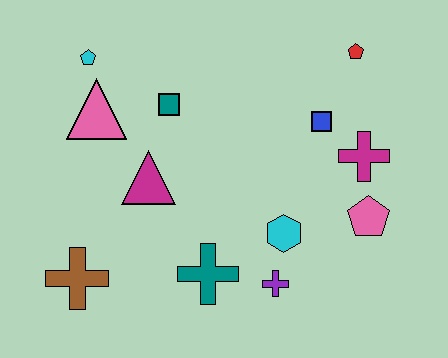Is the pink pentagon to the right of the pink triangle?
Yes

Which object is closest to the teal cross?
The purple cross is closest to the teal cross.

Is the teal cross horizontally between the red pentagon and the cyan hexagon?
No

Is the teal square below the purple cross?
No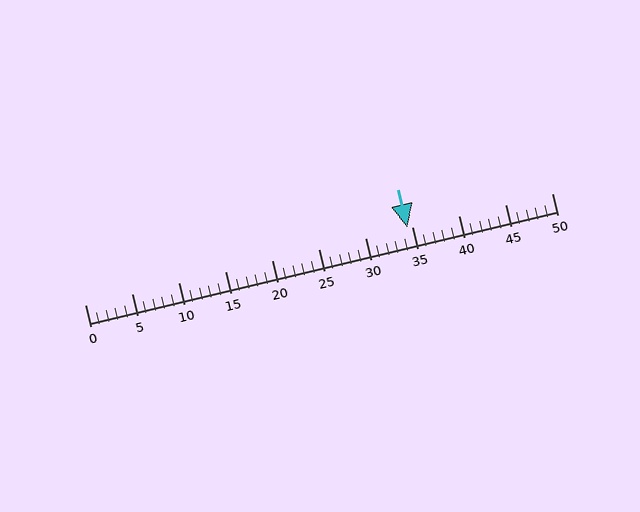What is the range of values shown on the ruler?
The ruler shows values from 0 to 50.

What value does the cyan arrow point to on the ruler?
The cyan arrow points to approximately 34.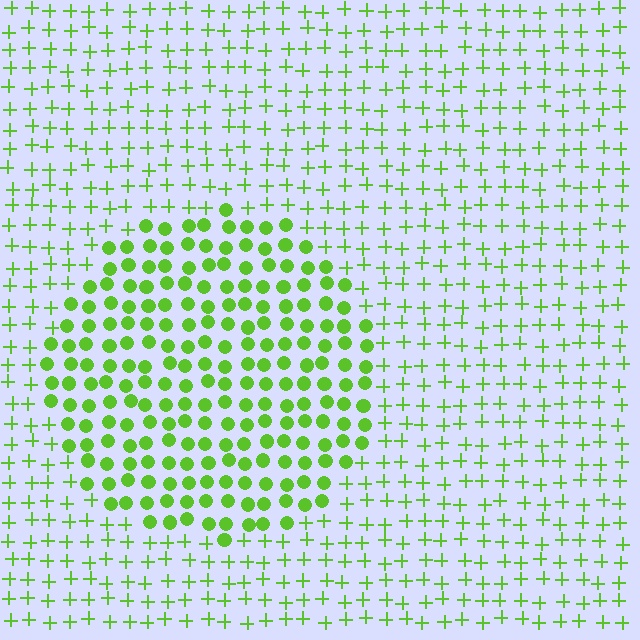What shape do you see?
I see a circle.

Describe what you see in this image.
The image is filled with small lime elements arranged in a uniform grid. A circle-shaped region contains circles, while the surrounding area contains plus signs. The boundary is defined purely by the change in element shape.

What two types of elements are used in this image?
The image uses circles inside the circle region and plus signs outside it.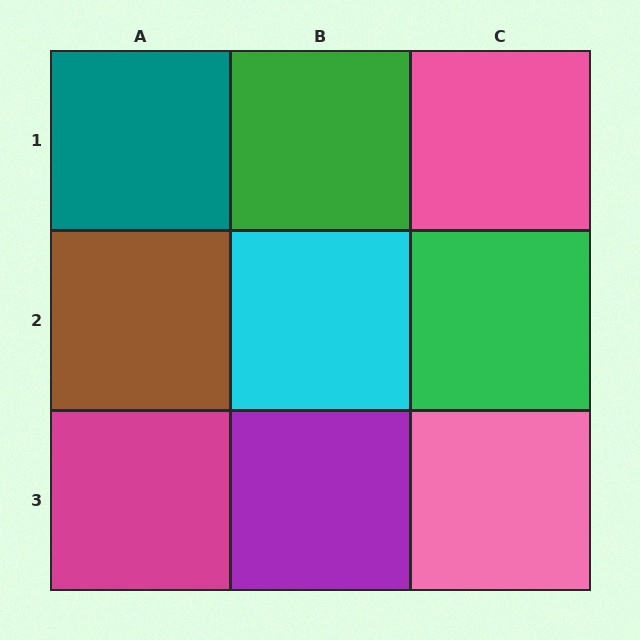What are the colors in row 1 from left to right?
Teal, green, pink.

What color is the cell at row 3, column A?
Magenta.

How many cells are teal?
1 cell is teal.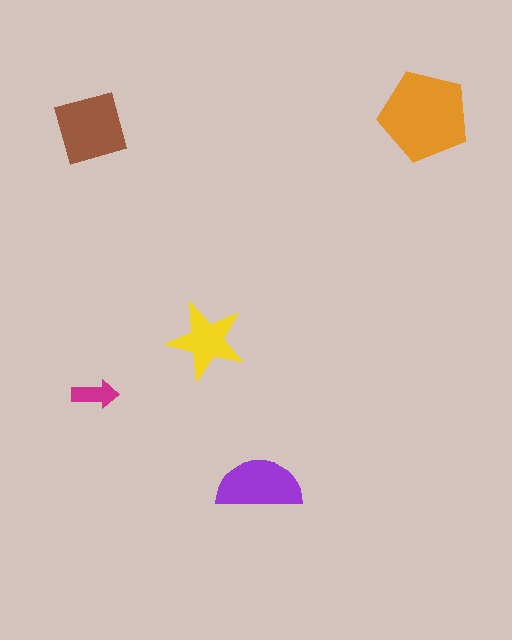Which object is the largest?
The orange pentagon.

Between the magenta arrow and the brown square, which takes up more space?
The brown square.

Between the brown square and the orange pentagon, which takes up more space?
The orange pentagon.